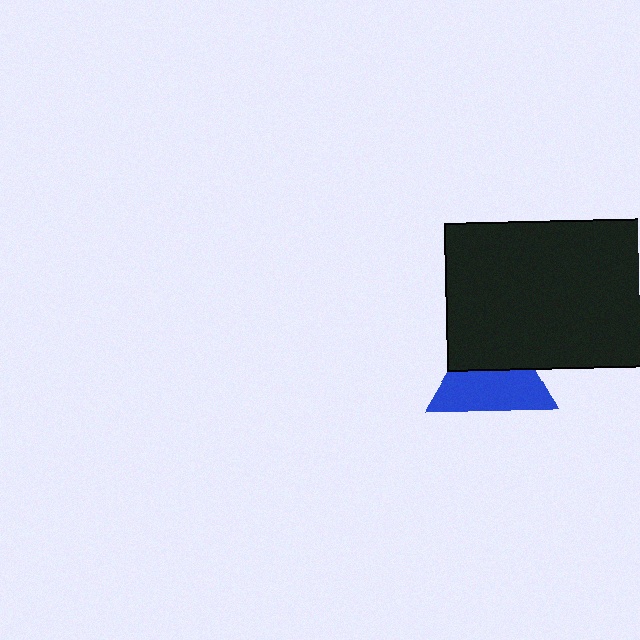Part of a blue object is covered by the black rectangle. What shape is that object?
It is a triangle.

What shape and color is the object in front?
The object in front is a black rectangle.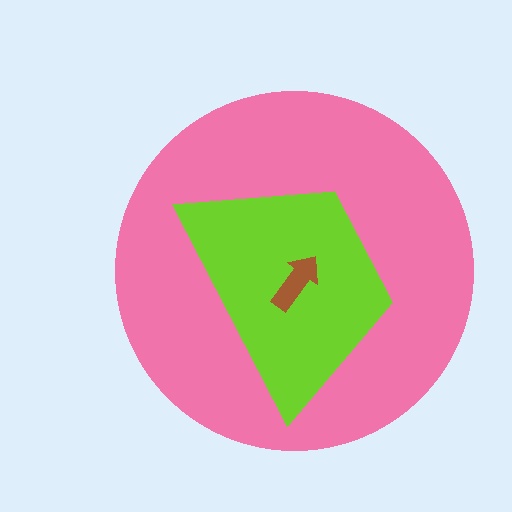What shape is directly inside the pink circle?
The lime trapezoid.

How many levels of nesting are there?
3.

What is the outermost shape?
The pink circle.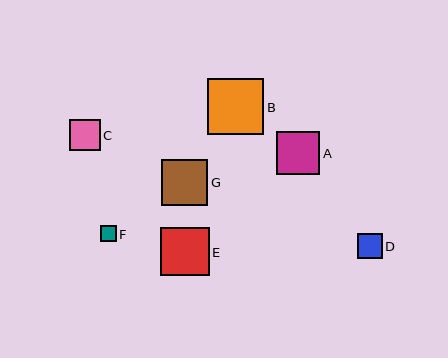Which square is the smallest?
Square F is the smallest with a size of approximately 16 pixels.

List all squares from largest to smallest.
From largest to smallest: B, E, G, A, C, D, F.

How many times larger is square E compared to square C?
Square E is approximately 1.6 times the size of square C.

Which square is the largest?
Square B is the largest with a size of approximately 56 pixels.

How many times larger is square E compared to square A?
Square E is approximately 1.1 times the size of square A.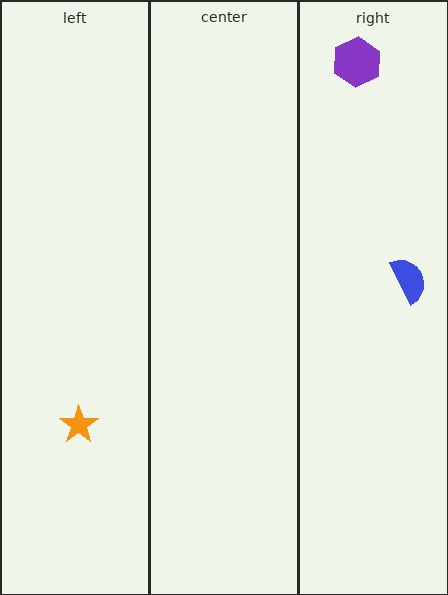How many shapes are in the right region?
2.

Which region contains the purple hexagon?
The right region.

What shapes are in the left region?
The orange star.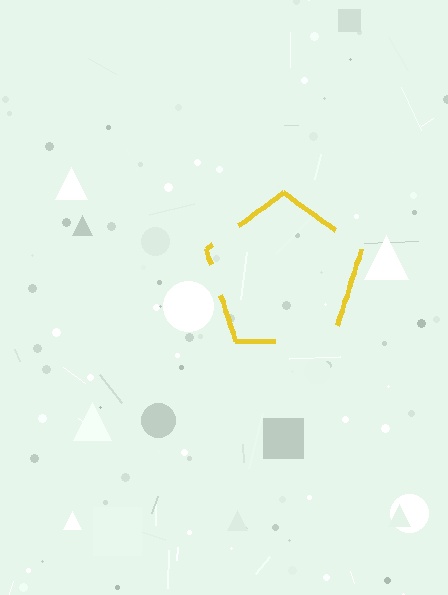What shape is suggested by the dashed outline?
The dashed outline suggests a pentagon.